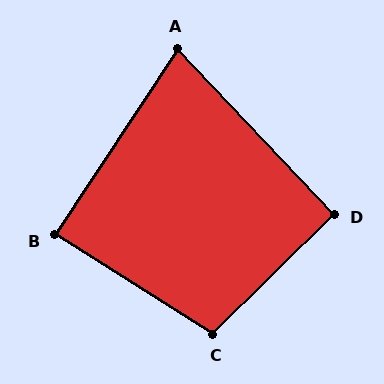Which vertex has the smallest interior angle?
A, at approximately 77 degrees.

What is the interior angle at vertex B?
Approximately 89 degrees (approximately right).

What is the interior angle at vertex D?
Approximately 91 degrees (approximately right).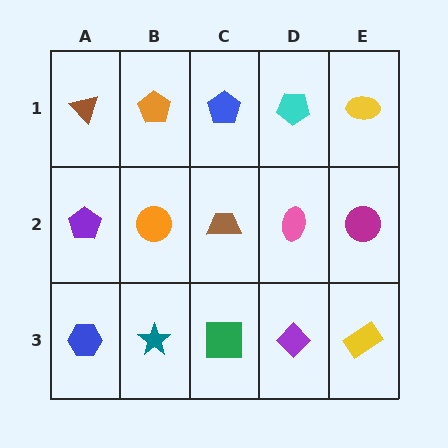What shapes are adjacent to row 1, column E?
A magenta circle (row 2, column E), a cyan pentagon (row 1, column D).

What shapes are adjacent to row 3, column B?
An orange circle (row 2, column B), a blue hexagon (row 3, column A), a green square (row 3, column C).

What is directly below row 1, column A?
A purple pentagon.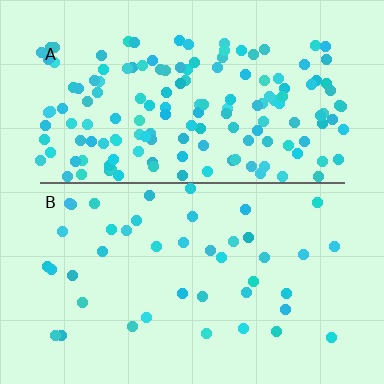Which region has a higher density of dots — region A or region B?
A (the top).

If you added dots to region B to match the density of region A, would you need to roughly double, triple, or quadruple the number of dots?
Approximately quadruple.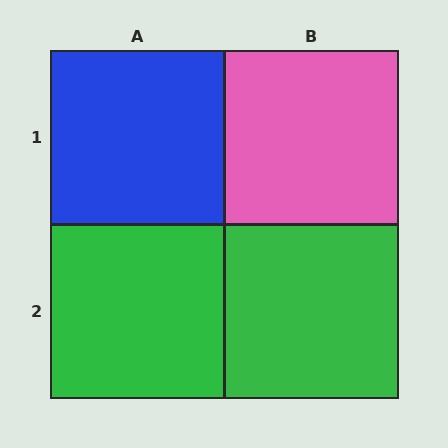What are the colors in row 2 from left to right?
Green, green.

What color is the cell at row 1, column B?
Pink.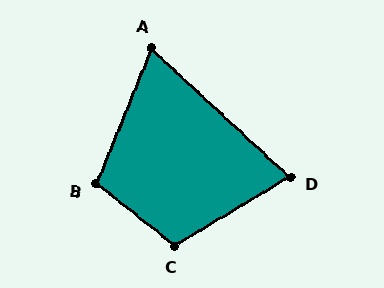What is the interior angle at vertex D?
Approximately 74 degrees (acute).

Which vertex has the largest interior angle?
C, at approximately 111 degrees.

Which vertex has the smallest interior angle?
A, at approximately 69 degrees.